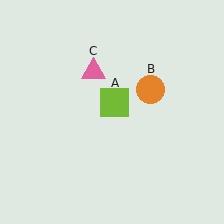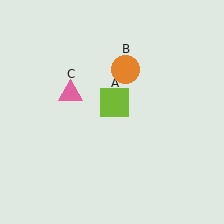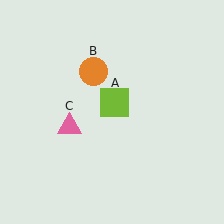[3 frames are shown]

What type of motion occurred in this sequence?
The orange circle (object B), pink triangle (object C) rotated counterclockwise around the center of the scene.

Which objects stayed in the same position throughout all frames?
Lime square (object A) remained stationary.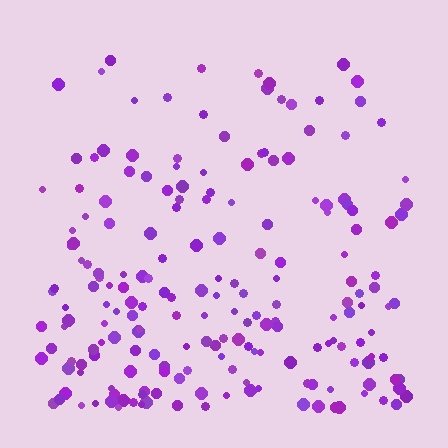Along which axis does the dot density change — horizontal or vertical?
Vertical.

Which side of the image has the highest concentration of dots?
The bottom.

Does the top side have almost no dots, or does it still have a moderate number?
Still a moderate number, just noticeably fewer than the bottom.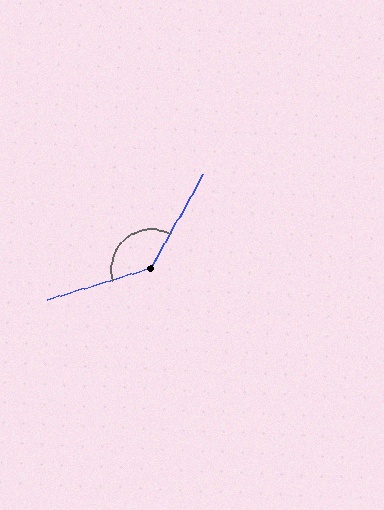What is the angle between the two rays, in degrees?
Approximately 136 degrees.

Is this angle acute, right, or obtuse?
It is obtuse.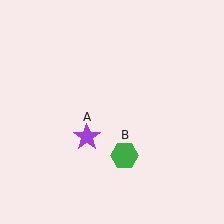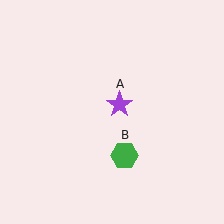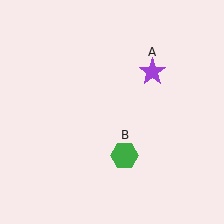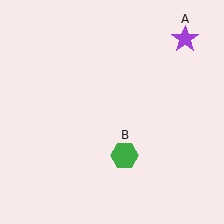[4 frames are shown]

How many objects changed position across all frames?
1 object changed position: purple star (object A).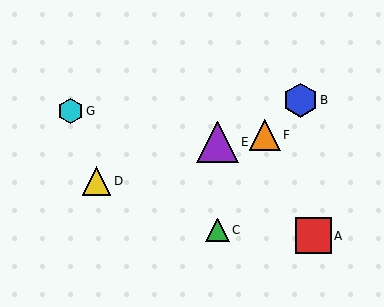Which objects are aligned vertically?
Objects C, E are aligned vertically.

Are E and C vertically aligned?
Yes, both are at x≈217.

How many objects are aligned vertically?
2 objects (C, E) are aligned vertically.